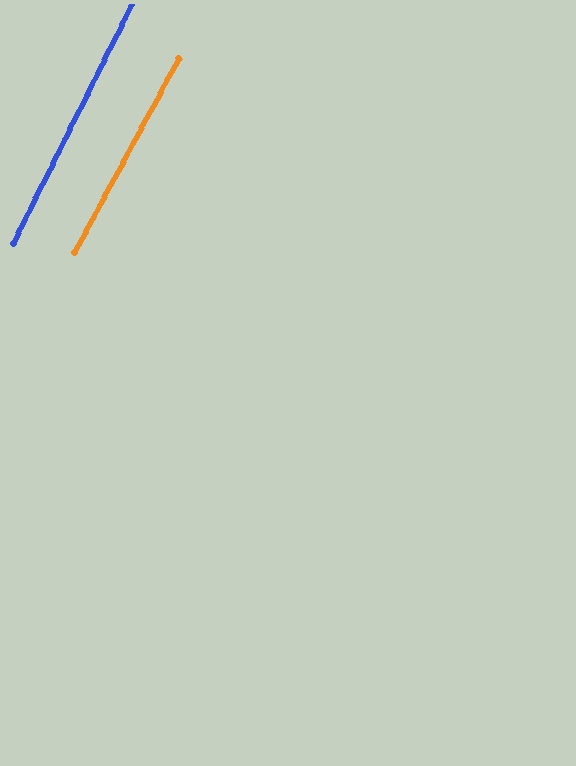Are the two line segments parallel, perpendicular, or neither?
Parallel — their directions differ by only 2.0°.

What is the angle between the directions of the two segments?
Approximately 2 degrees.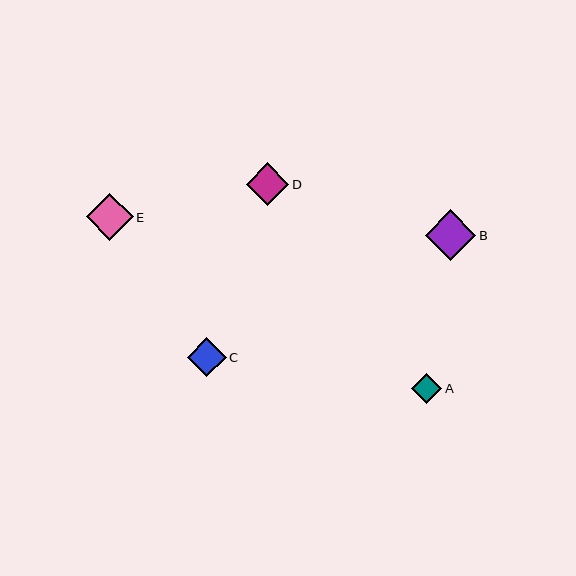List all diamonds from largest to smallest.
From largest to smallest: B, E, D, C, A.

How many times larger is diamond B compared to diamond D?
Diamond B is approximately 1.2 times the size of diamond D.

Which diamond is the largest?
Diamond B is the largest with a size of approximately 50 pixels.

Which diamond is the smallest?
Diamond A is the smallest with a size of approximately 31 pixels.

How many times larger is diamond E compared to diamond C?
Diamond E is approximately 1.2 times the size of diamond C.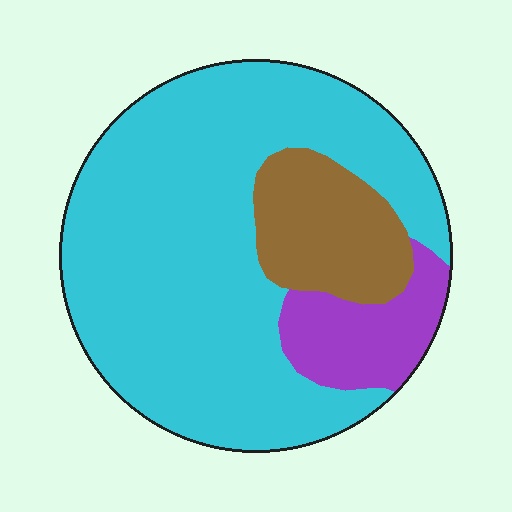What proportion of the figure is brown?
Brown covers around 15% of the figure.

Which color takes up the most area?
Cyan, at roughly 70%.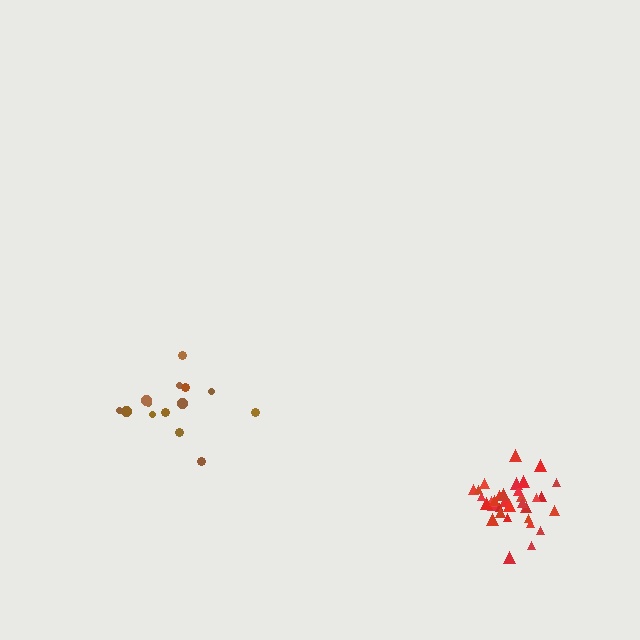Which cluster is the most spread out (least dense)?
Brown.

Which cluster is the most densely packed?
Red.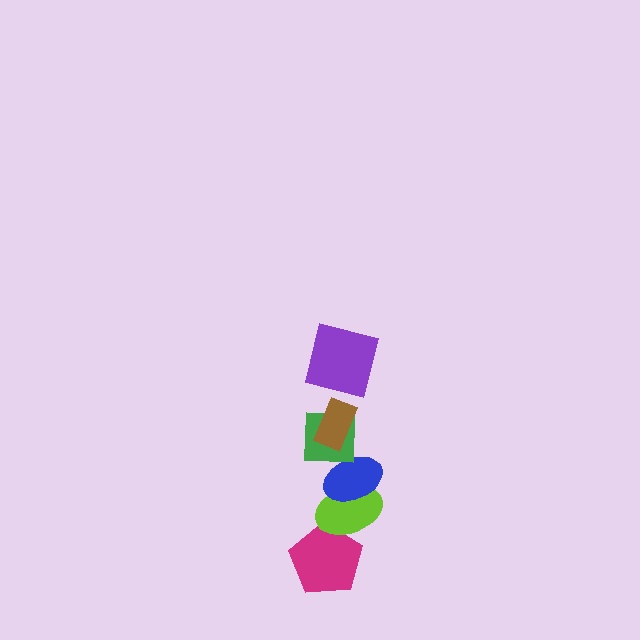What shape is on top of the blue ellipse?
The green square is on top of the blue ellipse.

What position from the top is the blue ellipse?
The blue ellipse is 4th from the top.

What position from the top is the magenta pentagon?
The magenta pentagon is 6th from the top.